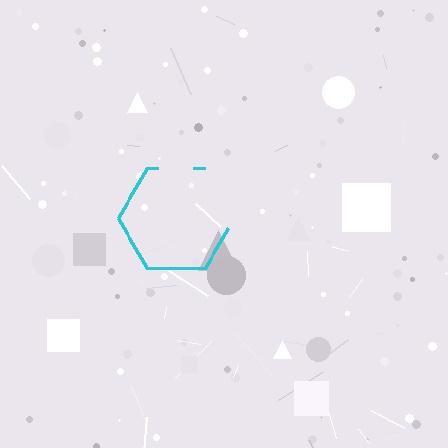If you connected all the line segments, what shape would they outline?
They would outline a hexagon.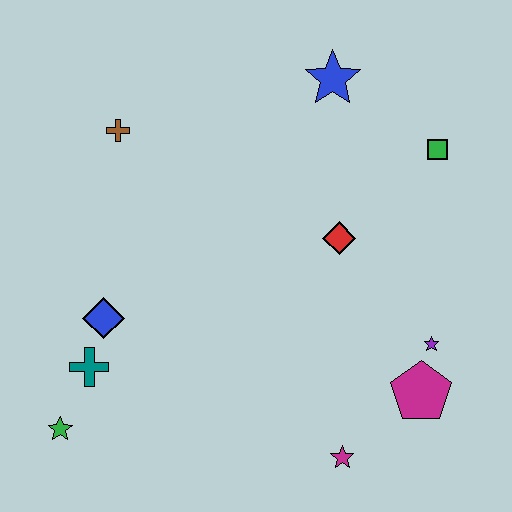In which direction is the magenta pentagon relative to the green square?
The magenta pentagon is below the green square.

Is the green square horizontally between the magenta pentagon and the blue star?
No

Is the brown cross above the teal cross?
Yes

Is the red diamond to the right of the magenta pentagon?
No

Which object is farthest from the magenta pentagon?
The brown cross is farthest from the magenta pentagon.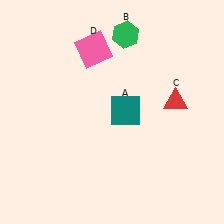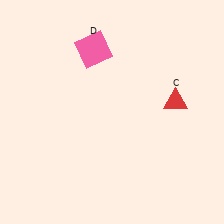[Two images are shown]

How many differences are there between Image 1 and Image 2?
There are 2 differences between the two images.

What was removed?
The green hexagon (B), the teal square (A) were removed in Image 2.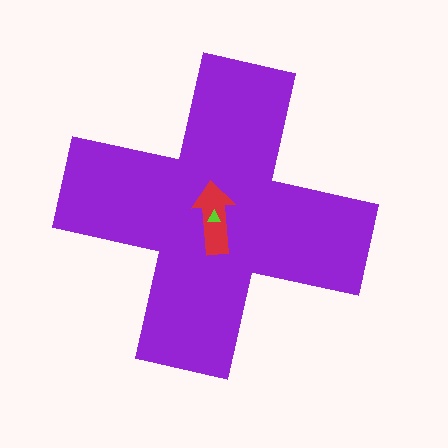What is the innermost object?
The lime triangle.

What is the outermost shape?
The purple cross.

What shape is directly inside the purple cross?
The red arrow.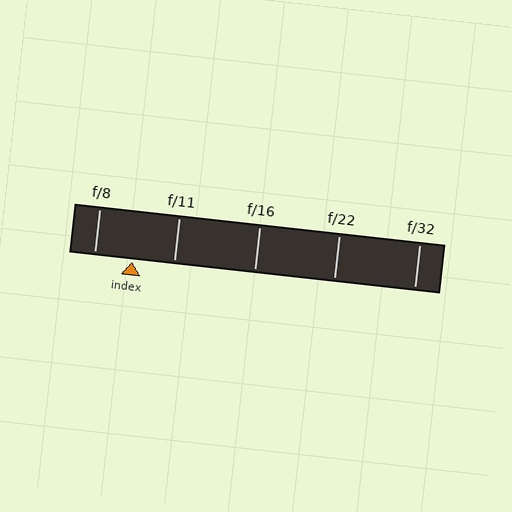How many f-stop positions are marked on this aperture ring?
There are 5 f-stop positions marked.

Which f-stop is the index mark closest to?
The index mark is closest to f/8.